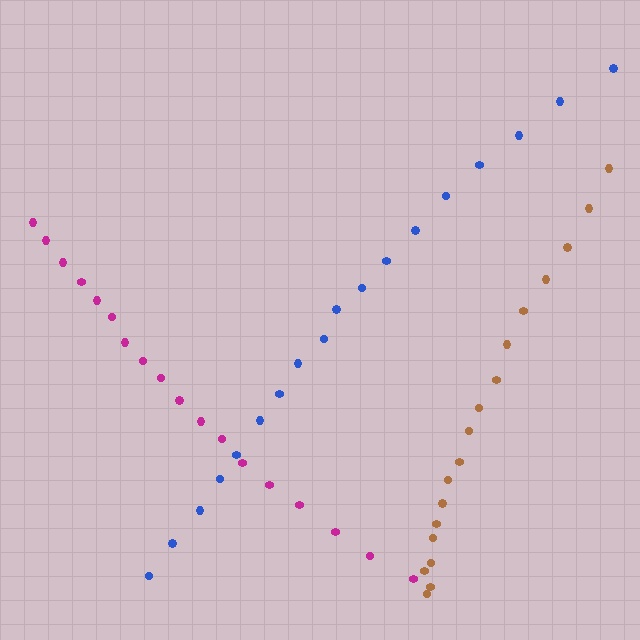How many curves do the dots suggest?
There are 3 distinct paths.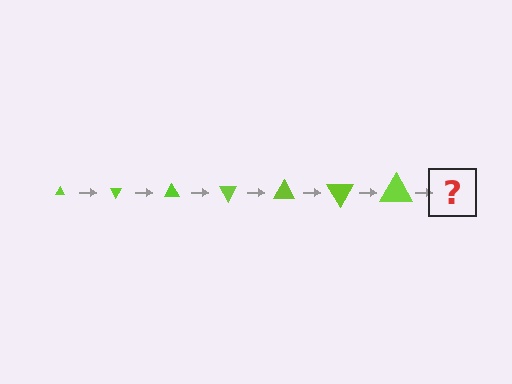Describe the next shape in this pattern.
It should be a triangle, larger than the previous one and rotated 420 degrees from the start.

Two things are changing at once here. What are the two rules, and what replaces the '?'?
The two rules are that the triangle grows larger each step and it rotates 60 degrees each step. The '?' should be a triangle, larger than the previous one and rotated 420 degrees from the start.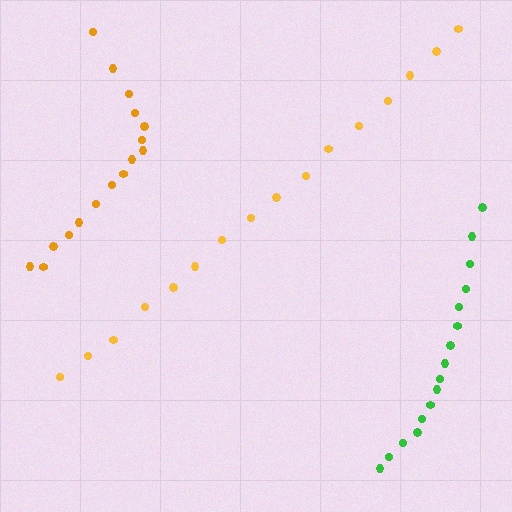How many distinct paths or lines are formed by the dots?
There are 3 distinct paths.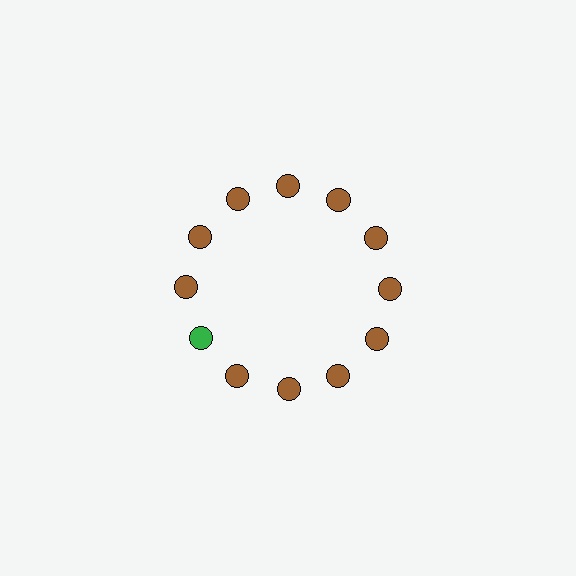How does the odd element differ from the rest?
It has a different color: green instead of brown.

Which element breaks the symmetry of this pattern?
The green circle at roughly the 8 o'clock position breaks the symmetry. All other shapes are brown circles.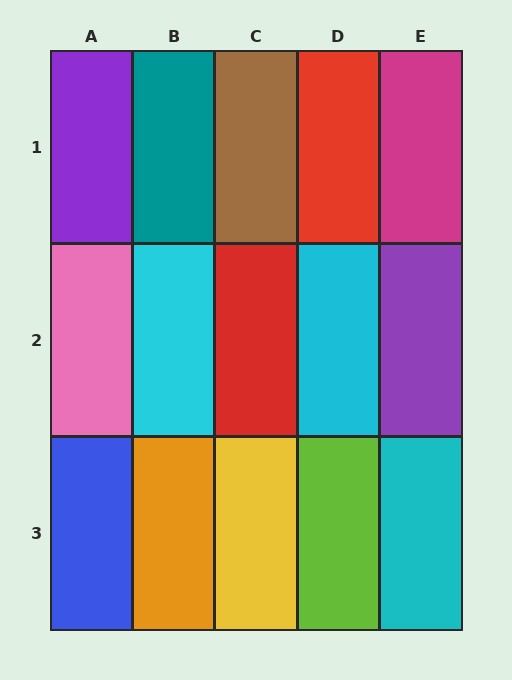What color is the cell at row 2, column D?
Cyan.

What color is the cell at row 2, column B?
Cyan.